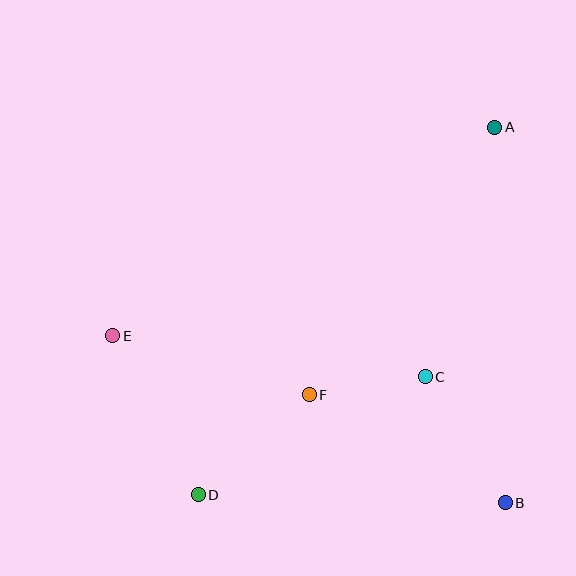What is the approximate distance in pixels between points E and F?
The distance between E and F is approximately 205 pixels.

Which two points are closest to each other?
Points C and F are closest to each other.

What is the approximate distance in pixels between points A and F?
The distance between A and F is approximately 326 pixels.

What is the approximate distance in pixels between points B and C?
The distance between B and C is approximately 150 pixels.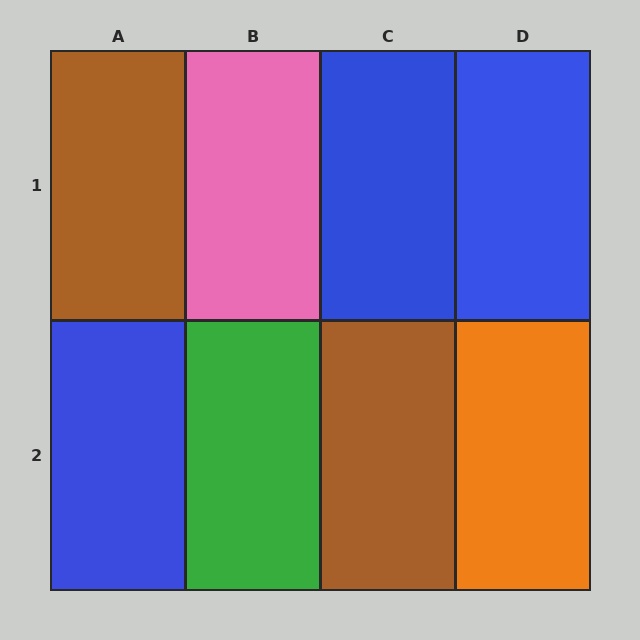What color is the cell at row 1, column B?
Pink.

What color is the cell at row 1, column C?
Blue.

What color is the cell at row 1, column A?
Brown.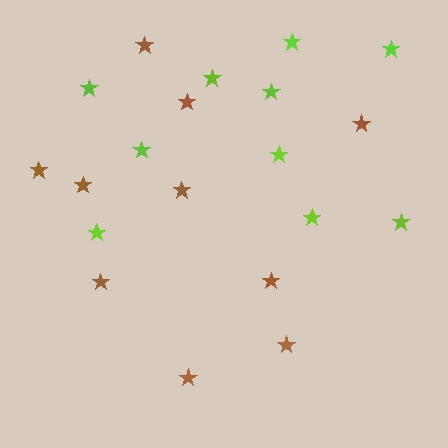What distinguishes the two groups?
There are 2 groups: one group of brown stars (10) and one group of lime stars (10).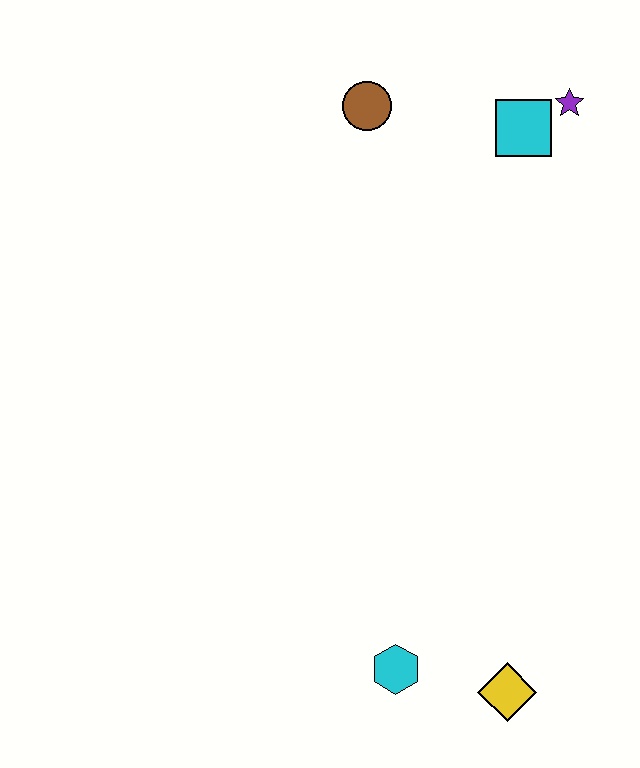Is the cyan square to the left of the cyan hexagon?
No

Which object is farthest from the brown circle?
The yellow diamond is farthest from the brown circle.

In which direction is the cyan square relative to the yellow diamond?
The cyan square is above the yellow diamond.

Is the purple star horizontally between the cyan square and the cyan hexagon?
No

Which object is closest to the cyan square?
The purple star is closest to the cyan square.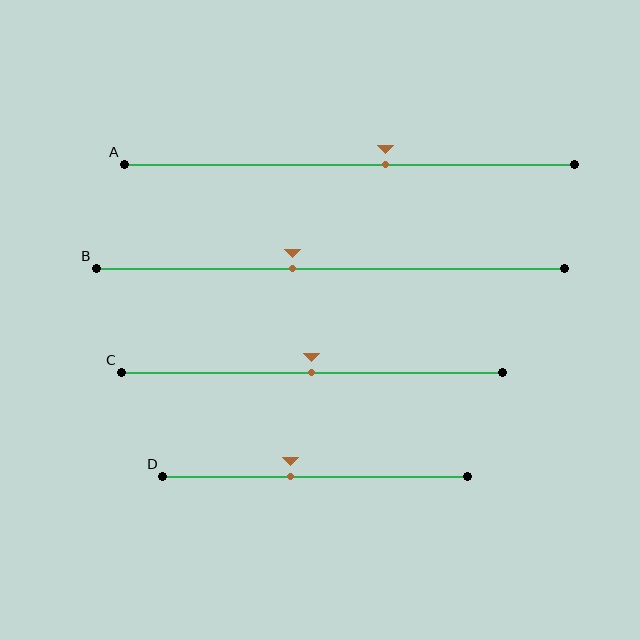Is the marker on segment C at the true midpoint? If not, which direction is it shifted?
Yes, the marker on segment C is at the true midpoint.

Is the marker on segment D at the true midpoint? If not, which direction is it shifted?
No, the marker on segment D is shifted to the left by about 8% of the segment length.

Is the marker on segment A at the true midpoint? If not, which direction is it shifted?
No, the marker on segment A is shifted to the right by about 8% of the segment length.